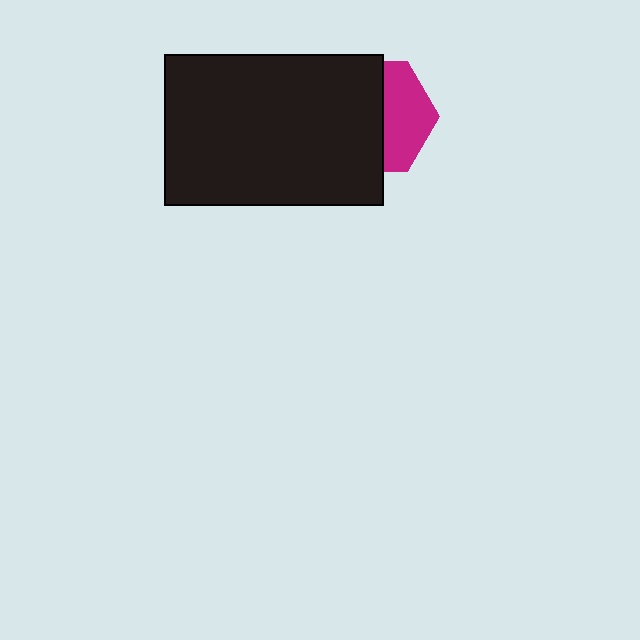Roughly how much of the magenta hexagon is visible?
A small part of it is visible (roughly 42%).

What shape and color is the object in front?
The object in front is a black rectangle.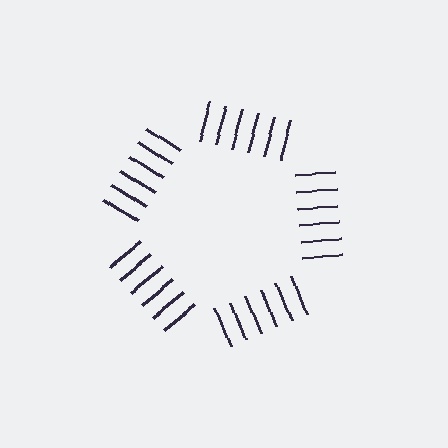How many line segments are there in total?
30 — 6 along each of the 5 edges.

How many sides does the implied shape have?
5 sides — the line-ends trace a pentagon.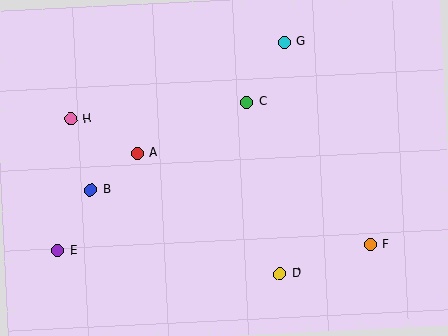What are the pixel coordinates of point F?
Point F is at (370, 245).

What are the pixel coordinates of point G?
Point G is at (284, 42).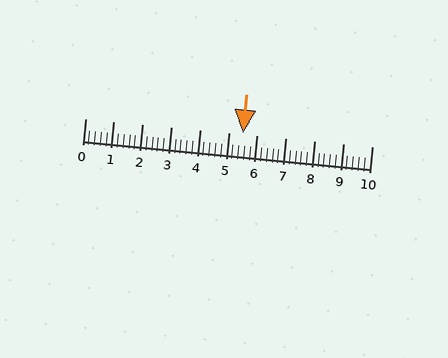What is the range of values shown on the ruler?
The ruler shows values from 0 to 10.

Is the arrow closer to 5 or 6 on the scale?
The arrow is closer to 6.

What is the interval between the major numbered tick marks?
The major tick marks are spaced 1 units apart.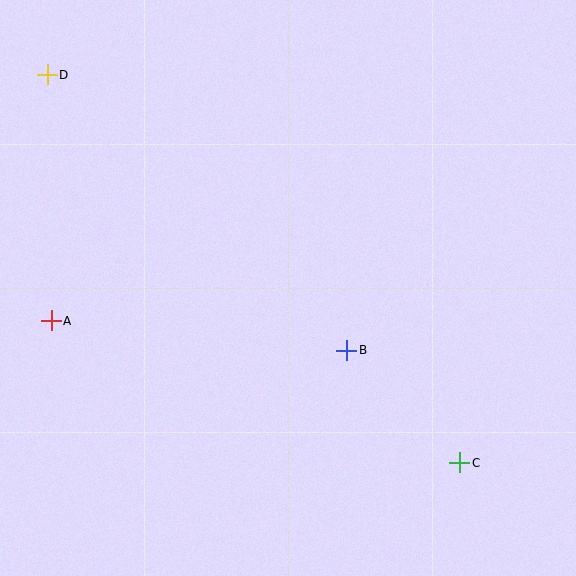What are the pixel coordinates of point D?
Point D is at (47, 75).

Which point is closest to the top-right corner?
Point B is closest to the top-right corner.